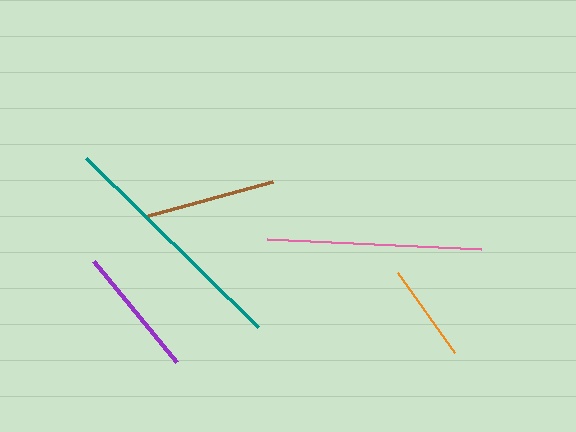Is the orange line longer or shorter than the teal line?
The teal line is longer than the orange line.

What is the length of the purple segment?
The purple segment is approximately 131 pixels long.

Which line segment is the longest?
The teal line is the longest at approximately 241 pixels.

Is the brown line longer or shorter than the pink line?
The pink line is longer than the brown line.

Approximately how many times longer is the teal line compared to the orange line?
The teal line is approximately 2.5 times the length of the orange line.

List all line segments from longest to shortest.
From longest to shortest: teal, pink, brown, purple, orange.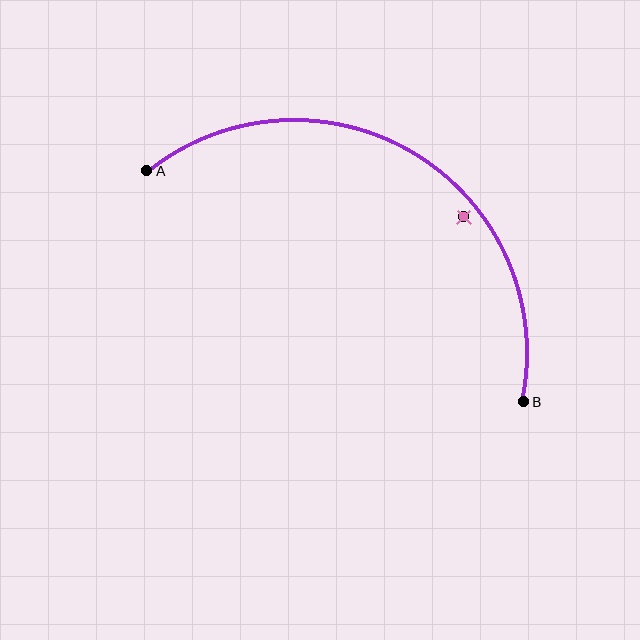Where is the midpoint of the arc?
The arc midpoint is the point on the curve farthest from the straight line joining A and B. It sits above that line.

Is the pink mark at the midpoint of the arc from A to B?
No — the pink mark does not lie on the arc at all. It sits slightly inside the curve.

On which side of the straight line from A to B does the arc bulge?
The arc bulges above the straight line connecting A and B.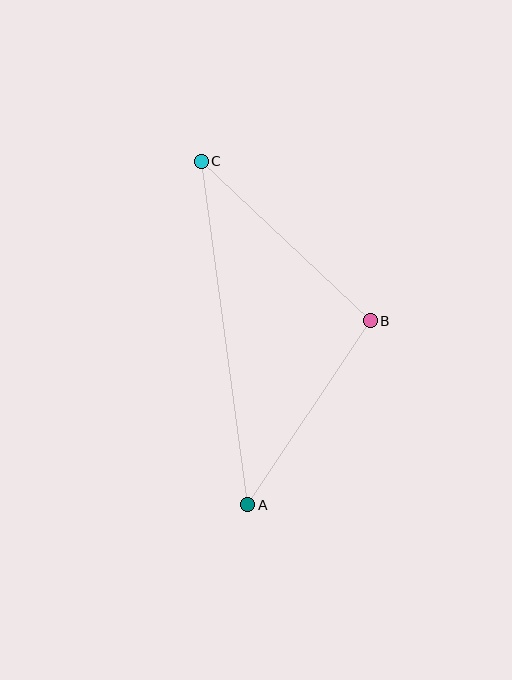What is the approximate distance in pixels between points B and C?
The distance between B and C is approximately 232 pixels.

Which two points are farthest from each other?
Points A and C are farthest from each other.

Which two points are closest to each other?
Points A and B are closest to each other.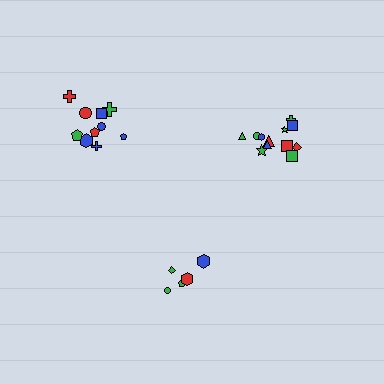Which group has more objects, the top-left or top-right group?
The top-right group.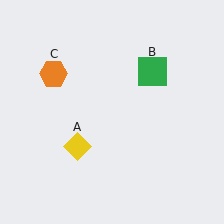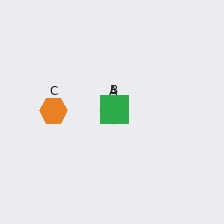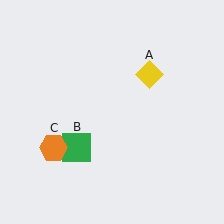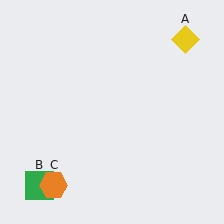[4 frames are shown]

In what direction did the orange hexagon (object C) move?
The orange hexagon (object C) moved down.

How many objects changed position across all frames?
3 objects changed position: yellow diamond (object A), green square (object B), orange hexagon (object C).